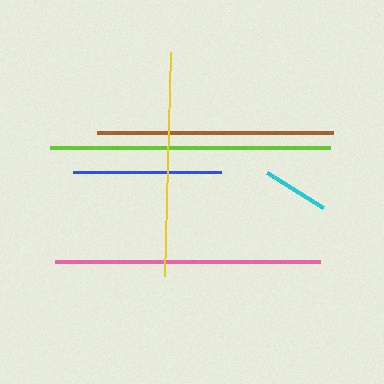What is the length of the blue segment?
The blue segment is approximately 149 pixels long.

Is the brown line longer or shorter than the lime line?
The lime line is longer than the brown line.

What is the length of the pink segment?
The pink segment is approximately 264 pixels long.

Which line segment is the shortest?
The cyan line is the shortest at approximately 66 pixels.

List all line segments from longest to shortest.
From longest to shortest: lime, pink, brown, yellow, blue, cyan.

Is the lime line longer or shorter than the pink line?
The lime line is longer than the pink line.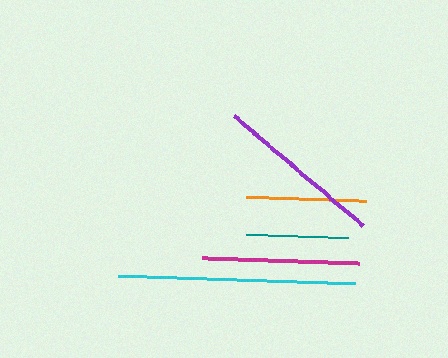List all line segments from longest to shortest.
From longest to shortest: cyan, purple, magenta, orange, teal.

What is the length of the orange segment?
The orange segment is approximately 120 pixels long.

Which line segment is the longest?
The cyan line is the longest at approximately 237 pixels.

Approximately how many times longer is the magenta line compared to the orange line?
The magenta line is approximately 1.3 times the length of the orange line.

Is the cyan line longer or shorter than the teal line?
The cyan line is longer than the teal line.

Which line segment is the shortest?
The teal line is the shortest at approximately 102 pixels.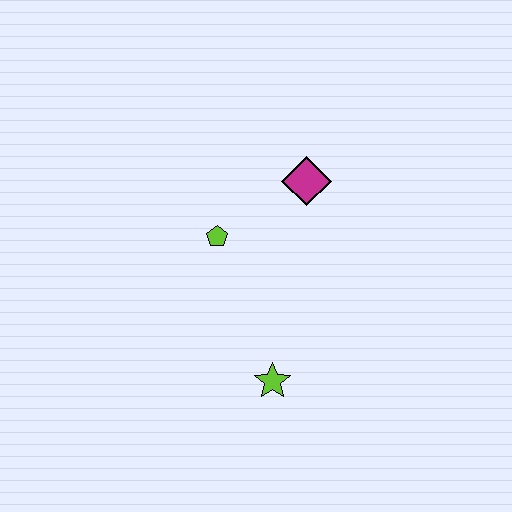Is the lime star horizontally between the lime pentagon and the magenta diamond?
Yes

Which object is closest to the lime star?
The lime pentagon is closest to the lime star.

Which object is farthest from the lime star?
The magenta diamond is farthest from the lime star.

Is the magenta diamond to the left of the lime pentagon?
No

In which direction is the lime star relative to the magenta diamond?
The lime star is below the magenta diamond.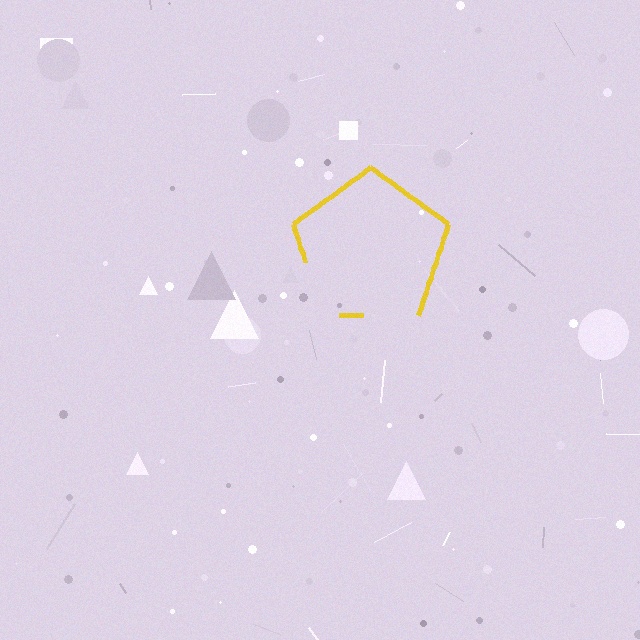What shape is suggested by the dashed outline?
The dashed outline suggests a pentagon.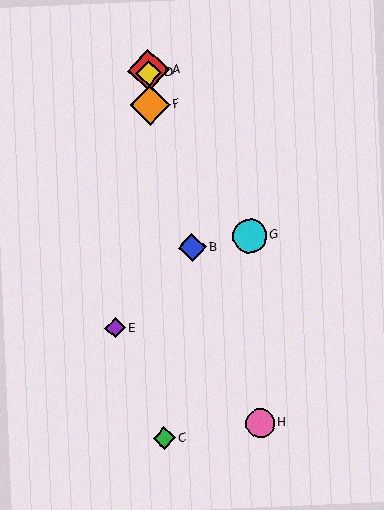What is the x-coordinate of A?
Object A is at x≈148.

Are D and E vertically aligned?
No, D is at x≈149 and E is at x≈115.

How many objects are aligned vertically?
4 objects (A, C, D, F) are aligned vertically.